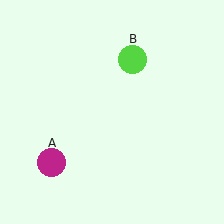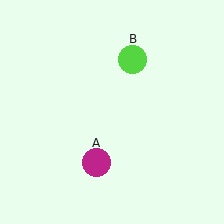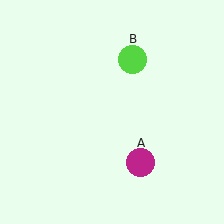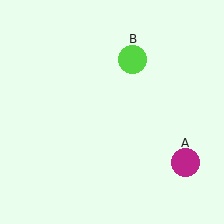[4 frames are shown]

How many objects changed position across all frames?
1 object changed position: magenta circle (object A).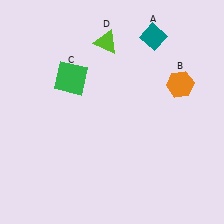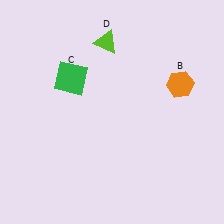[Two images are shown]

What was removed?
The teal diamond (A) was removed in Image 2.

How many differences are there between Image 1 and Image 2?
There is 1 difference between the two images.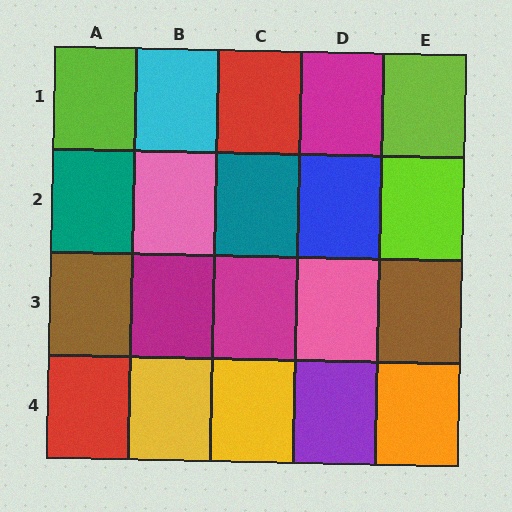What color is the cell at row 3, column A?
Brown.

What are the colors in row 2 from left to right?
Teal, pink, teal, blue, lime.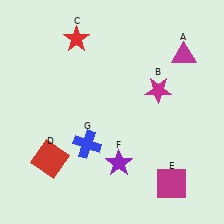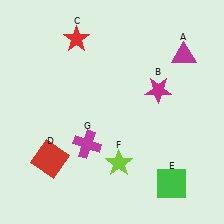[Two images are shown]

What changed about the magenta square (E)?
In Image 1, E is magenta. In Image 2, it changed to green.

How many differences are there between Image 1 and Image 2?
There are 3 differences between the two images.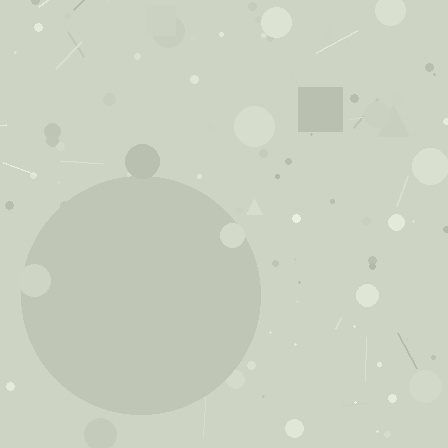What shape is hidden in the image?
A circle is hidden in the image.